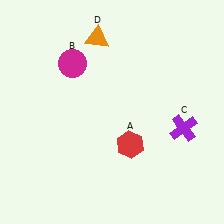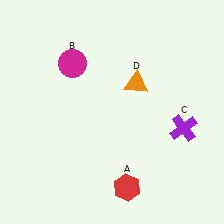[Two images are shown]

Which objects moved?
The objects that moved are: the red hexagon (A), the orange triangle (D).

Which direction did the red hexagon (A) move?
The red hexagon (A) moved down.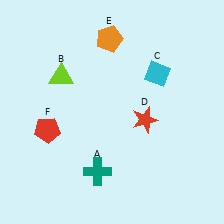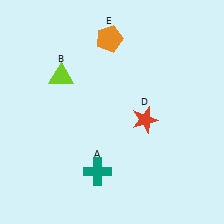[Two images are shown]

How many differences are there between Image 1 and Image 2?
There are 2 differences between the two images.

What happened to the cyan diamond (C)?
The cyan diamond (C) was removed in Image 2. It was in the top-right area of Image 1.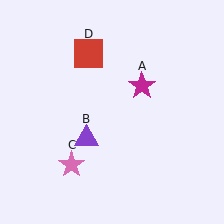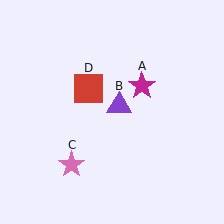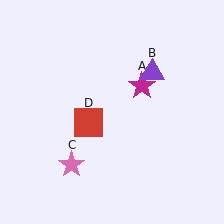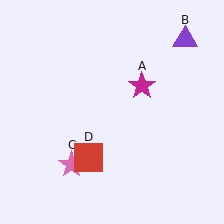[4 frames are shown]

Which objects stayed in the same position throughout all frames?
Magenta star (object A) and pink star (object C) remained stationary.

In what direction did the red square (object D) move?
The red square (object D) moved down.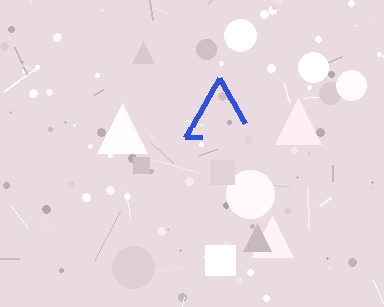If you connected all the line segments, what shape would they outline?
They would outline a triangle.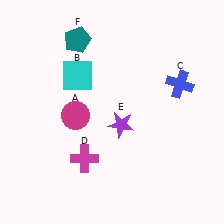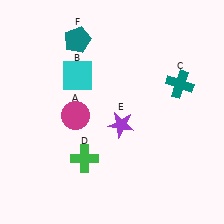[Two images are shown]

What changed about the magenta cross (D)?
In Image 1, D is magenta. In Image 2, it changed to green.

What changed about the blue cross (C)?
In Image 1, C is blue. In Image 2, it changed to teal.